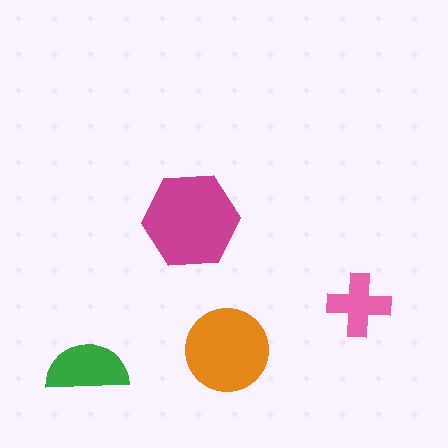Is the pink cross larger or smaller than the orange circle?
Smaller.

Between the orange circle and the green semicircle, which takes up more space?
The orange circle.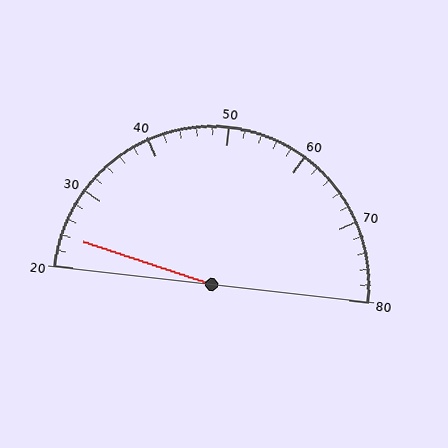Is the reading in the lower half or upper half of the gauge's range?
The reading is in the lower half of the range (20 to 80).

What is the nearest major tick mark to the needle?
The nearest major tick mark is 20.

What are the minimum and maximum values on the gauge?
The gauge ranges from 20 to 80.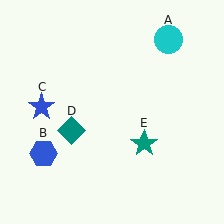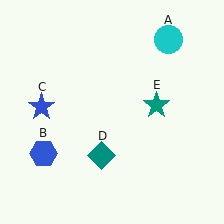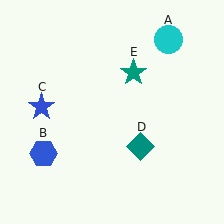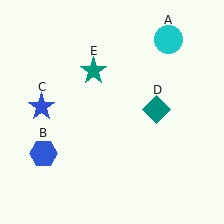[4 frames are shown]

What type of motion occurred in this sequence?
The teal diamond (object D), teal star (object E) rotated counterclockwise around the center of the scene.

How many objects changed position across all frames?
2 objects changed position: teal diamond (object D), teal star (object E).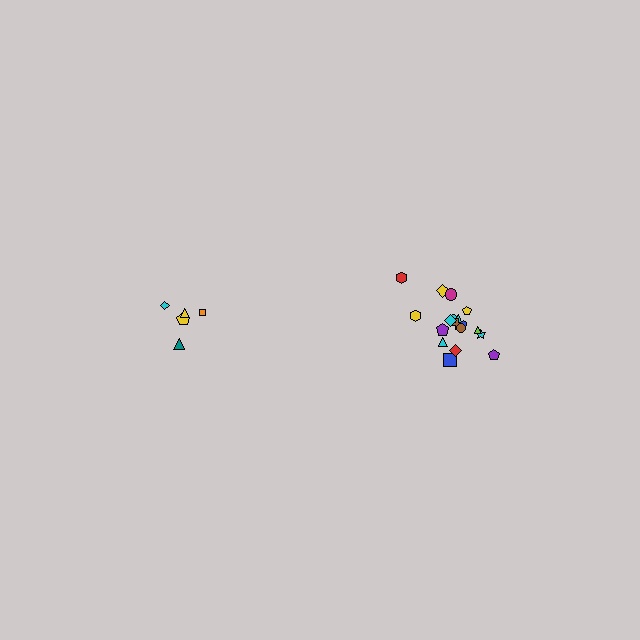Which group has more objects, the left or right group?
The right group.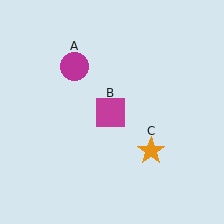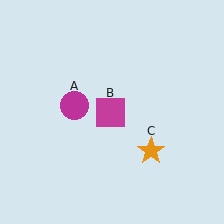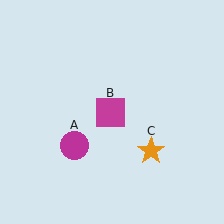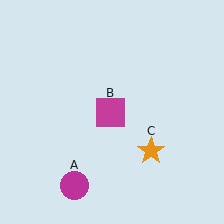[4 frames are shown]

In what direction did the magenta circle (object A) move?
The magenta circle (object A) moved down.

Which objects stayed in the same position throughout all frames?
Magenta square (object B) and orange star (object C) remained stationary.